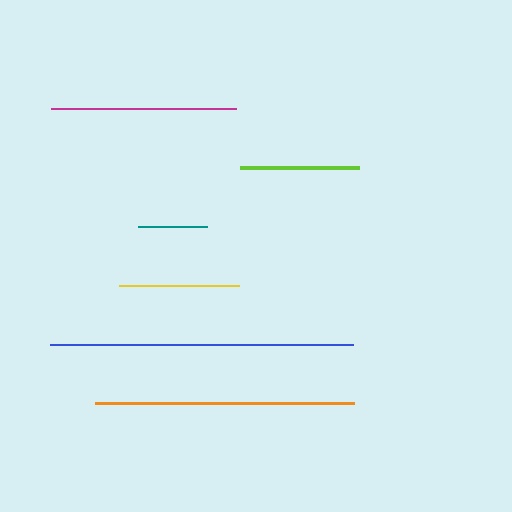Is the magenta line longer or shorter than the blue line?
The blue line is longer than the magenta line.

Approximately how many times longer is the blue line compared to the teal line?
The blue line is approximately 4.4 times the length of the teal line.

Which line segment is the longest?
The blue line is the longest at approximately 302 pixels.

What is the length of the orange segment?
The orange segment is approximately 260 pixels long.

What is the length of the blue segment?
The blue segment is approximately 302 pixels long.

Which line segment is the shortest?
The teal line is the shortest at approximately 69 pixels.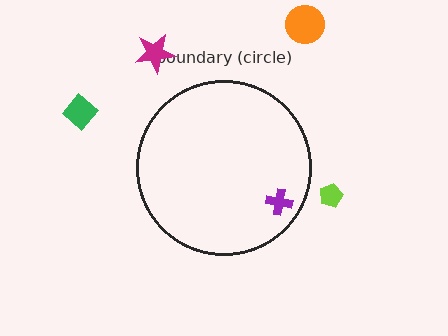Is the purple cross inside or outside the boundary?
Inside.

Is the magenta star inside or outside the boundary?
Outside.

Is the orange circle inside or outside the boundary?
Outside.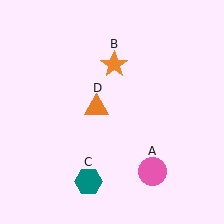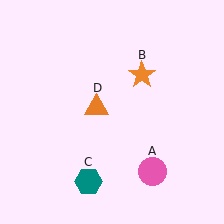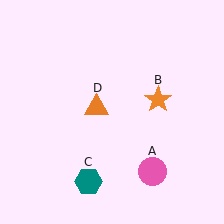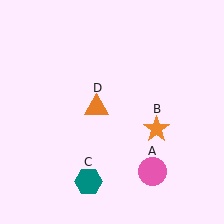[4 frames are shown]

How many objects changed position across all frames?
1 object changed position: orange star (object B).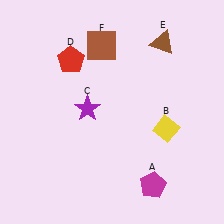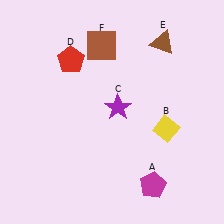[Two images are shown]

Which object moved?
The purple star (C) moved right.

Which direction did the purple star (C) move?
The purple star (C) moved right.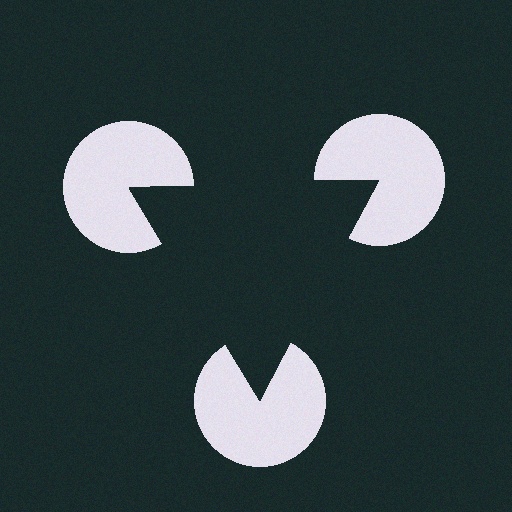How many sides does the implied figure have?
3 sides.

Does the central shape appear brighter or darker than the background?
It typically appears slightly darker than the background, even though no actual brightness change is drawn.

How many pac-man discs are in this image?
There are 3 — one at each vertex of the illusory triangle.